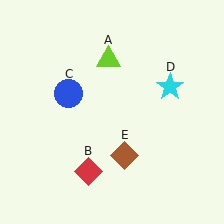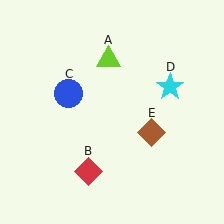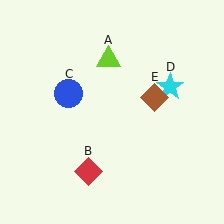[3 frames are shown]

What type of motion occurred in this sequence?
The brown diamond (object E) rotated counterclockwise around the center of the scene.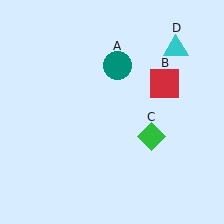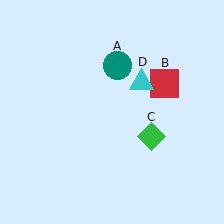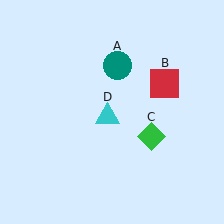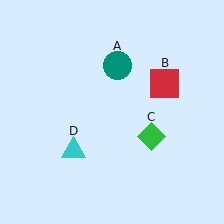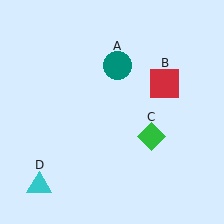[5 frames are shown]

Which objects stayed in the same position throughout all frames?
Teal circle (object A) and red square (object B) and green diamond (object C) remained stationary.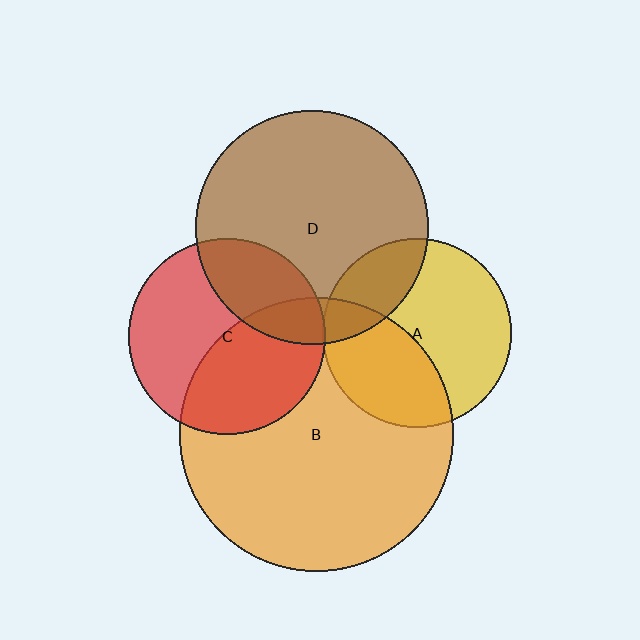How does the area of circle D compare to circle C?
Approximately 1.4 times.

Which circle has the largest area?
Circle B (orange).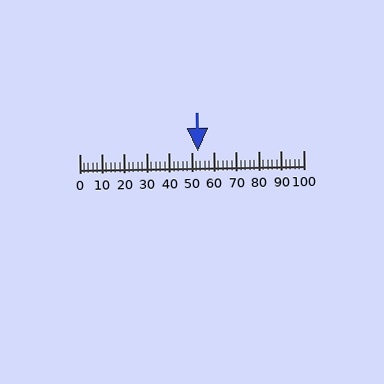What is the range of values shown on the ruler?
The ruler shows values from 0 to 100.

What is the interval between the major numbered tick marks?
The major tick marks are spaced 10 units apart.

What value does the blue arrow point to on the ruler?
The blue arrow points to approximately 53.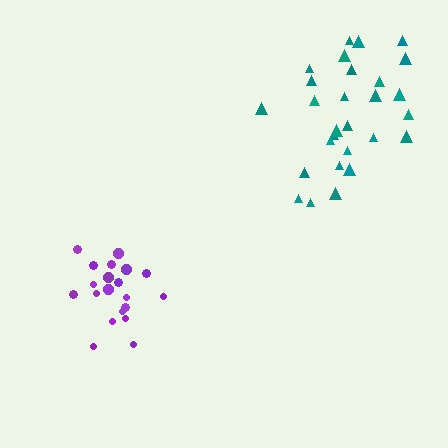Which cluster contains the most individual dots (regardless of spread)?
Teal (28).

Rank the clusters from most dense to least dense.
purple, teal.